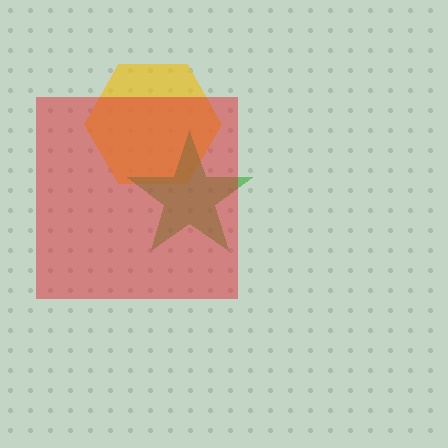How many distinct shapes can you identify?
There are 3 distinct shapes: a yellow hexagon, a green star, a red square.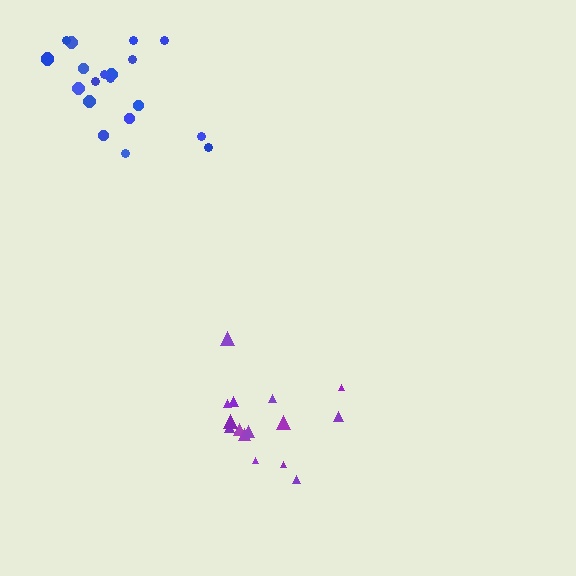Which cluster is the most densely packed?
Purple.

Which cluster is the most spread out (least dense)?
Blue.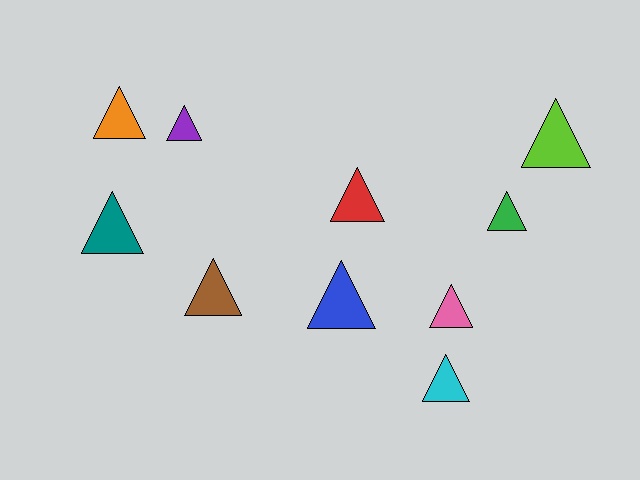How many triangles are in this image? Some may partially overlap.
There are 10 triangles.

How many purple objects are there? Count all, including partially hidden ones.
There is 1 purple object.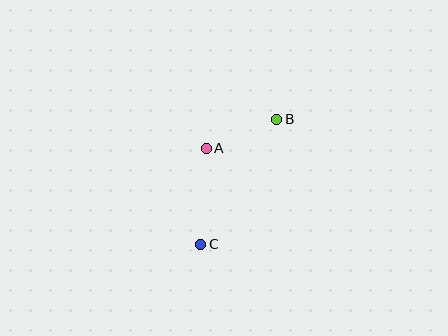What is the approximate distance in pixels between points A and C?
The distance between A and C is approximately 96 pixels.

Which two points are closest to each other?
Points A and B are closest to each other.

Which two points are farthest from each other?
Points B and C are farthest from each other.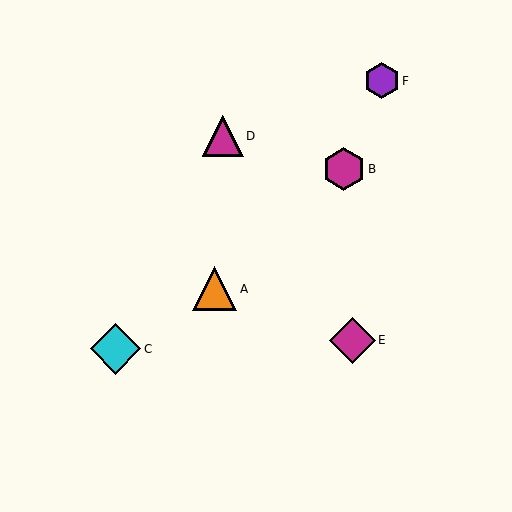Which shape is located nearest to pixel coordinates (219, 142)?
The magenta triangle (labeled D) at (223, 136) is nearest to that location.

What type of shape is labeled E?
Shape E is a magenta diamond.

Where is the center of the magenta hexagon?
The center of the magenta hexagon is at (344, 169).